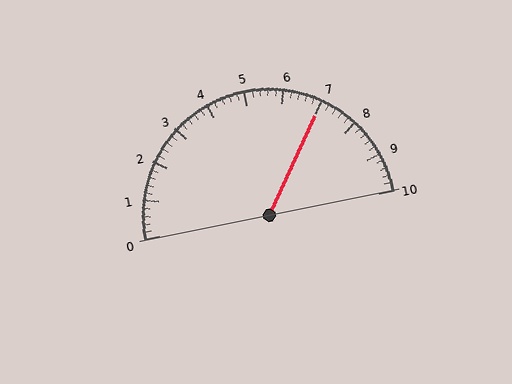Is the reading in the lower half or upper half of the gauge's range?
The reading is in the upper half of the range (0 to 10).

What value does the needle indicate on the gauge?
The needle indicates approximately 7.0.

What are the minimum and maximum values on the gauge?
The gauge ranges from 0 to 10.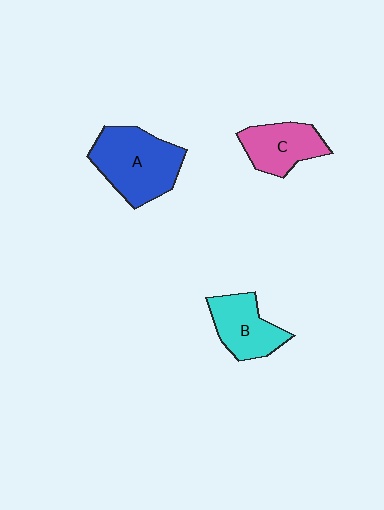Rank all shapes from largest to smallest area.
From largest to smallest: A (blue), B (cyan), C (pink).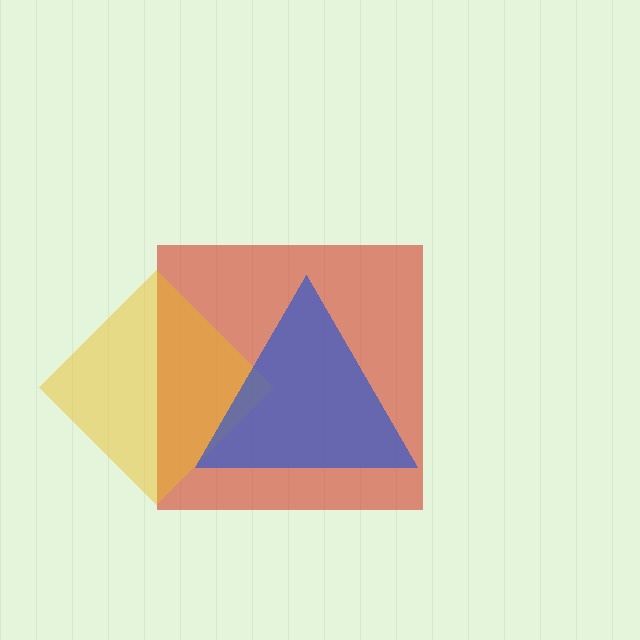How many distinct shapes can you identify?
There are 3 distinct shapes: a red square, a yellow diamond, a blue triangle.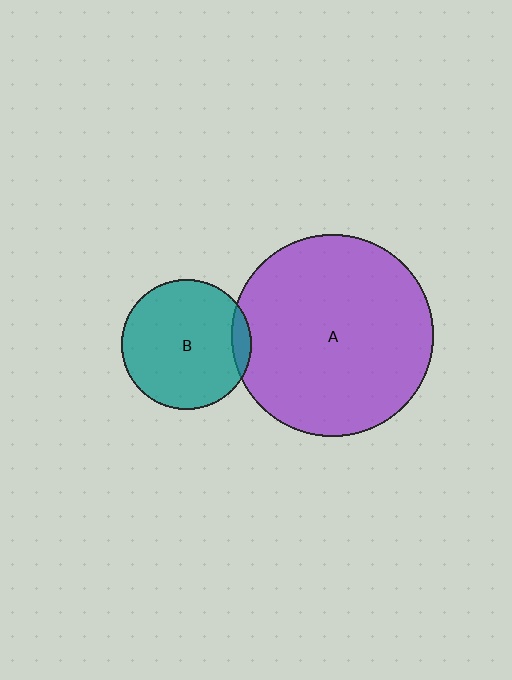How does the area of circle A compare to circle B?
Approximately 2.4 times.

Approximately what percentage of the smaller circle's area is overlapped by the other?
Approximately 10%.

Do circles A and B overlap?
Yes.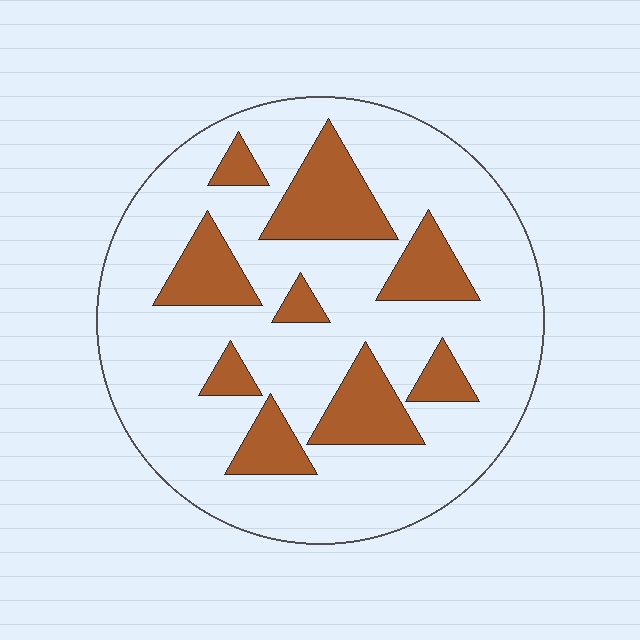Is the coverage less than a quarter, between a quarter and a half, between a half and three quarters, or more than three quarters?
Less than a quarter.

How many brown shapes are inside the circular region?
9.